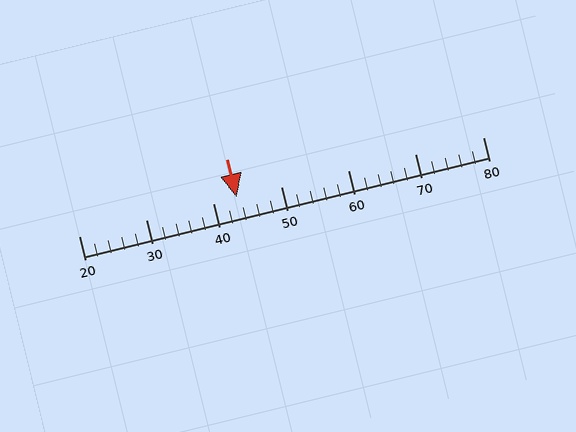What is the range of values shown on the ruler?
The ruler shows values from 20 to 80.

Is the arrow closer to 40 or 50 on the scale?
The arrow is closer to 40.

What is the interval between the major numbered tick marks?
The major tick marks are spaced 10 units apart.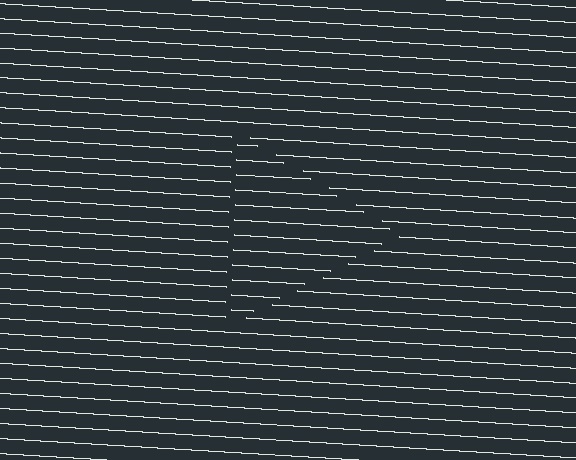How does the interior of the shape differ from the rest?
The interior of the shape contains the same grating, shifted by half a period — the contour is defined by the phase discontinuity where line-ends from the inner and outer gratings abut.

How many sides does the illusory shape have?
3 sides — the line-ends trace a triangle.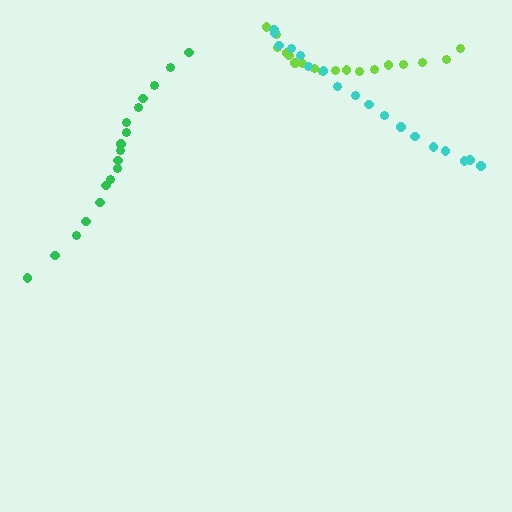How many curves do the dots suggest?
There are 3 distinct paths.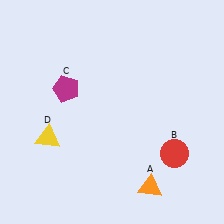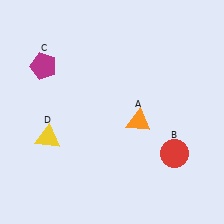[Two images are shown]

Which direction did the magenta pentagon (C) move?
The magenta pentagon (C) moved up.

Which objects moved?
The objects that moved are: the orange triangle (A), the magenta pentagon (C).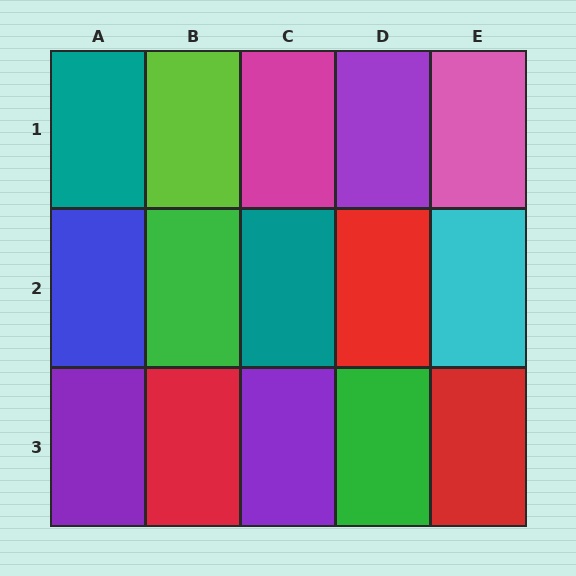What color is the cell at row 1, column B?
Lime.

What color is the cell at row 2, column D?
Red.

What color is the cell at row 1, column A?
Teal.